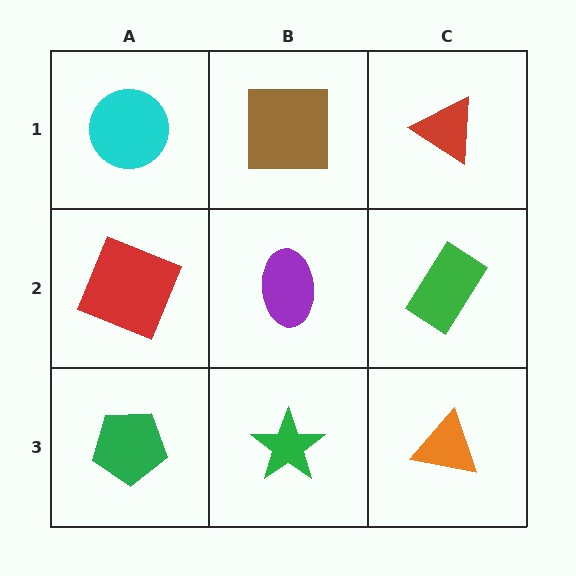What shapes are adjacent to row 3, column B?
A purple ellipse (row 2, column B), a green pentagon (row 3, column A), an orange triangle (row 3, column C).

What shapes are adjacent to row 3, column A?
A red square (row 2, column A), a green star (row 3, column B).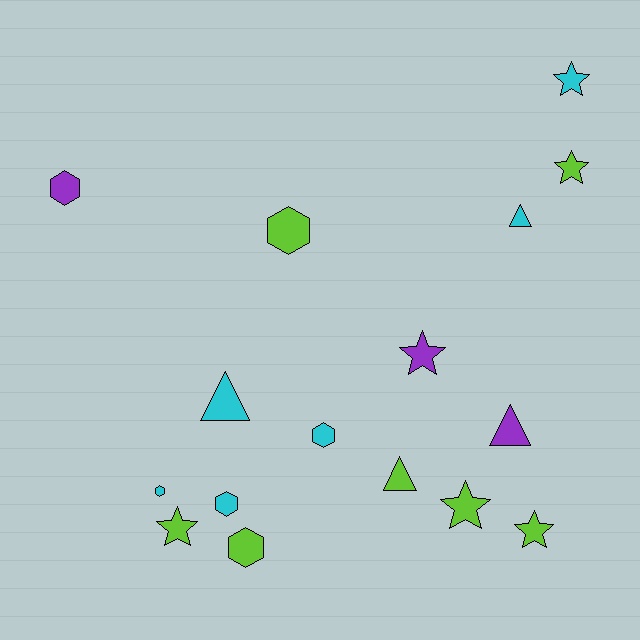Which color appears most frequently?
Lime, with 7 objects.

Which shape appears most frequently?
Star, with 6 objects.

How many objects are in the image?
There are 16 objects.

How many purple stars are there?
There is 1 purple star.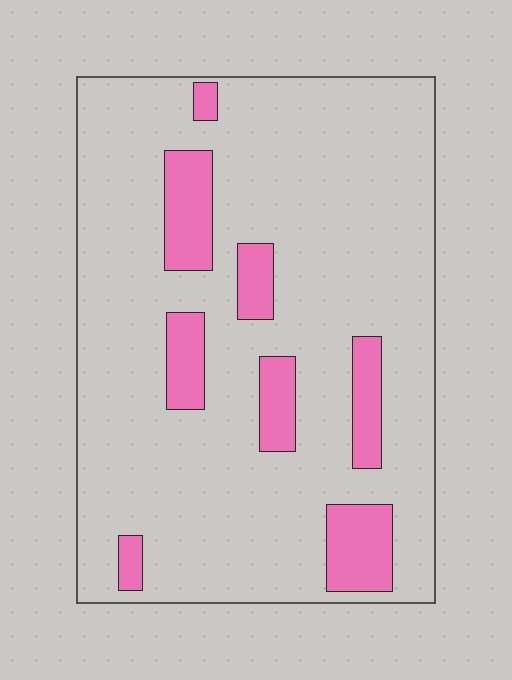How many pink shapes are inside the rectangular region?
8.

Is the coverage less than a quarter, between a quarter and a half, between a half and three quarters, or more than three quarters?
Less than a quarter.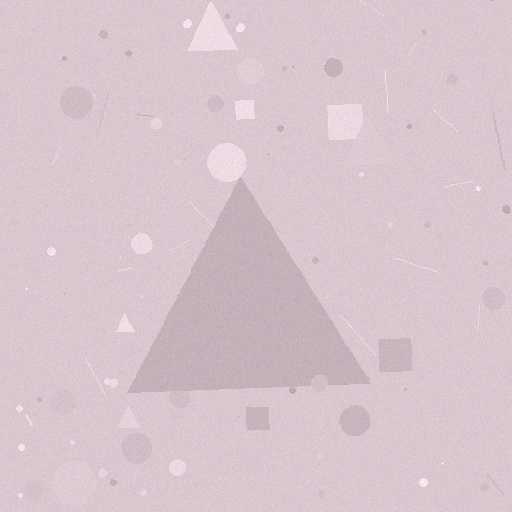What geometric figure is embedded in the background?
A triangle is embedded in the background.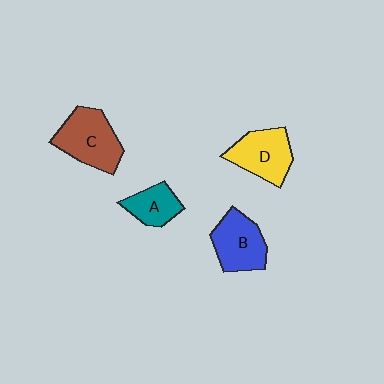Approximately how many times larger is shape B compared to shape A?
Approximately 1.5 times.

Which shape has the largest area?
Shape C (brown).